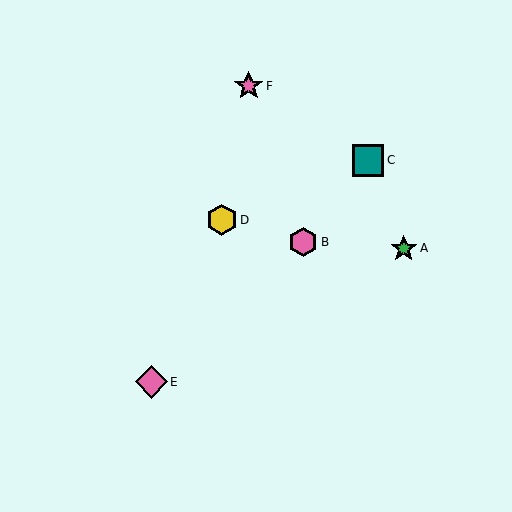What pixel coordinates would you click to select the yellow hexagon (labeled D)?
Click at (222, 220) to select the yellow hexagon D.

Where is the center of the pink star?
The center of the pink star is at (249, 86).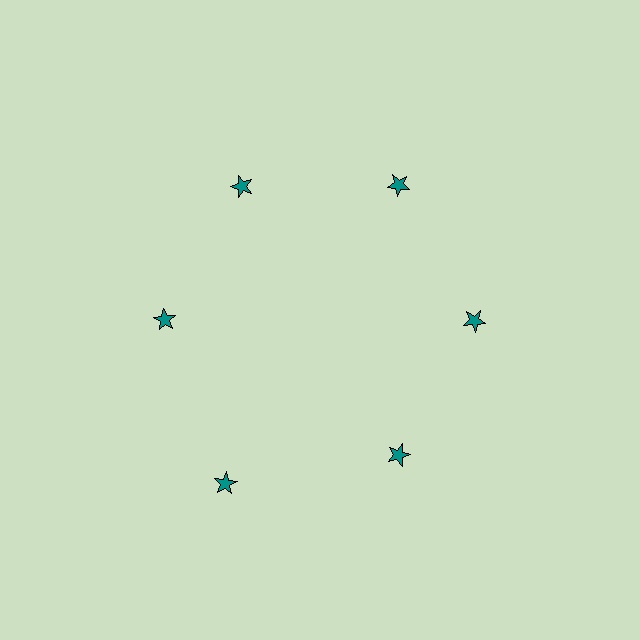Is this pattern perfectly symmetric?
No. The 6 teal stars are arranged in a ring, but one element near the 7 o'clock position is pushed outward from the center, breaking the 6-fold rotational symmetry.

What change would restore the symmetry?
The symmetry would be restored by moving it inward, back onto the ring so that all 6 stars sit at equal angles and equal distance from the center.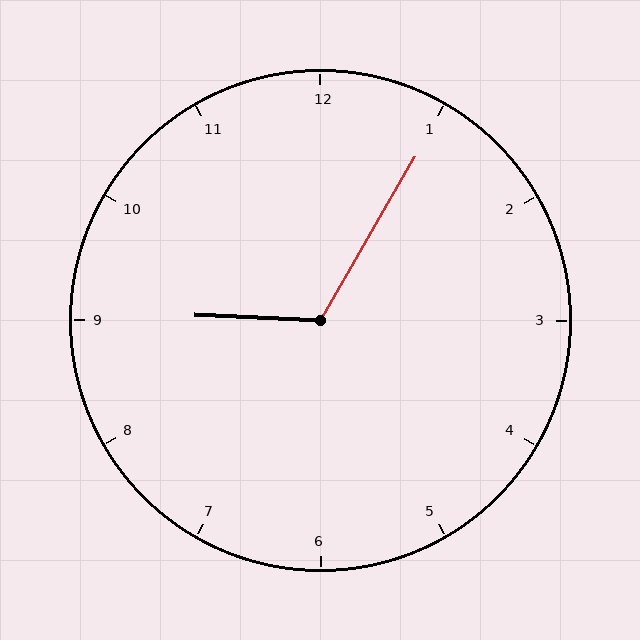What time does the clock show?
9:05.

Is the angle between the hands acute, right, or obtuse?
It is obtuse.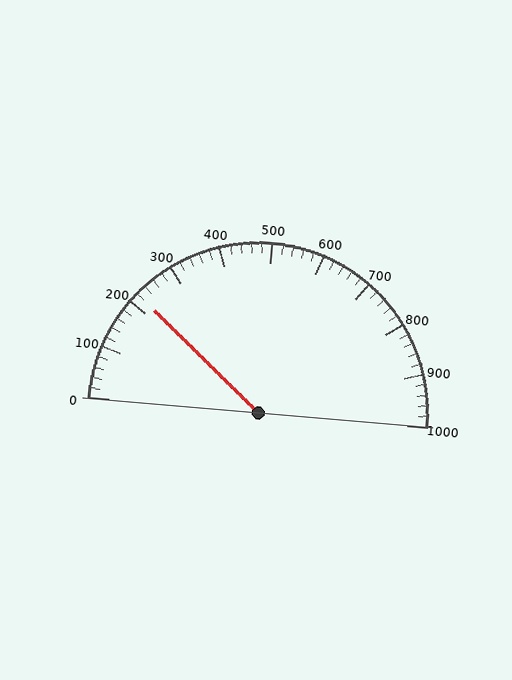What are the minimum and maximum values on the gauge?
The gauge ranges from 0 to 1000.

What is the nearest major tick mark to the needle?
The nearest major tick mark is 200.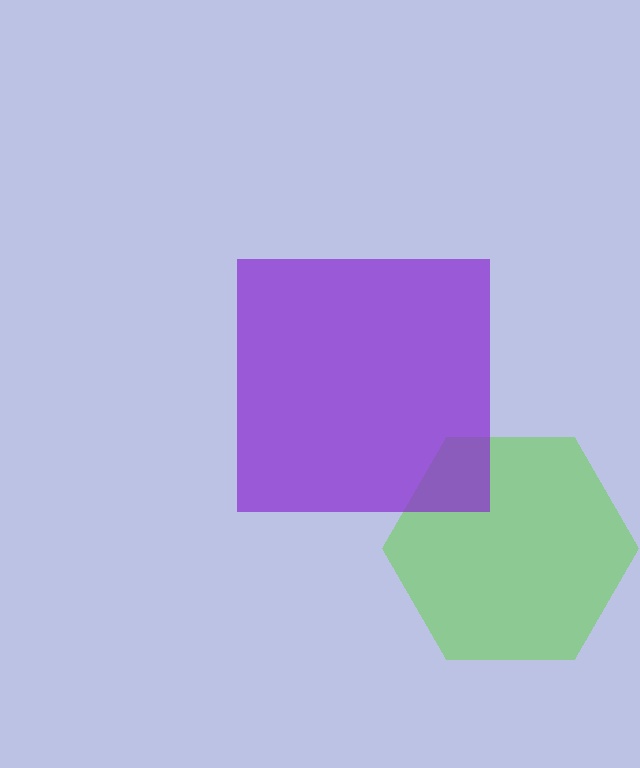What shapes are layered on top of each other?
The layered shapes are: a lime hexagon, a purple square.